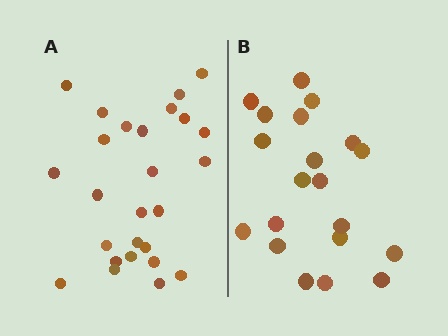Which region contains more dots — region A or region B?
Region A (the left region) has more dots.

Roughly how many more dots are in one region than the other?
Region A has about 6 more dots than region B.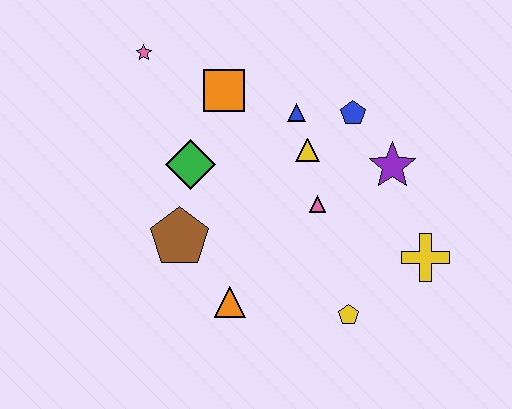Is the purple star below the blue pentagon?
Yes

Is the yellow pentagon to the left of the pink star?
No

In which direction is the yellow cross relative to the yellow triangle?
The yellow cross is to the right of the yellow triangle.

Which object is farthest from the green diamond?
The yellow cross is farthest from the green diamond.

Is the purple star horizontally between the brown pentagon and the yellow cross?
Yes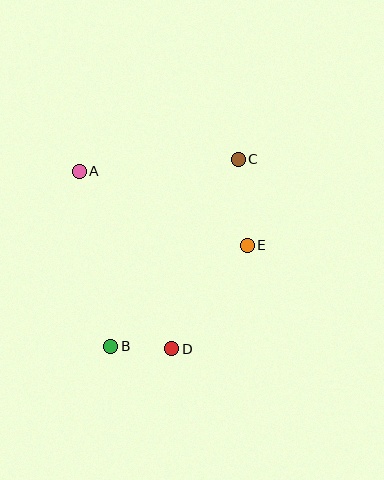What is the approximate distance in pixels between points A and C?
The distance between A and C is approximately 160 pixels.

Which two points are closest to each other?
Points B and D are closest to each other.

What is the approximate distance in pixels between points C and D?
The distance between C and D is approximately 201 pixels.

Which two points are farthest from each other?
Points B and C are farthest from each other.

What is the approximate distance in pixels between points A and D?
The distance between A and D is approximately 200 pixels.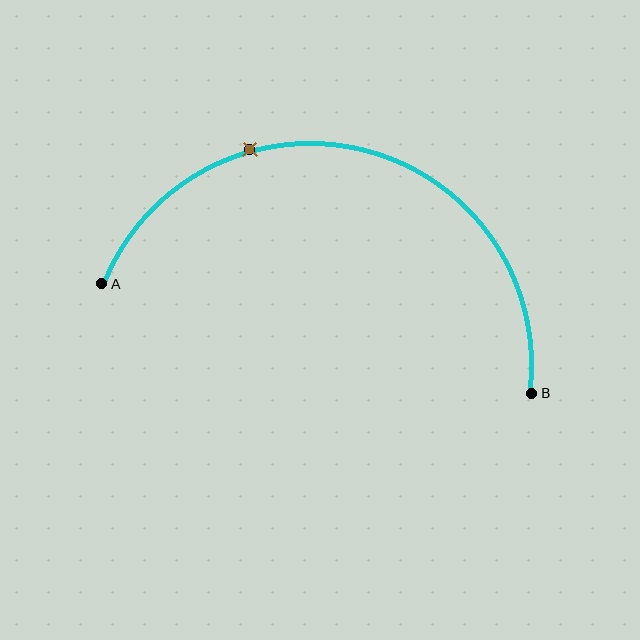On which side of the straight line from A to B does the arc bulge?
The arc bulges above the straight line connecting A and B.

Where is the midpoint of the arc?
The arc midpoint is the point on the curve farthest from the straight line joining A and B. It sits above that line.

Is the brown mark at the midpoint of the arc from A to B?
No. The brown mark lies on the arc but is closer to endpoint A. The arc midpoint would be at the point on the curve equidistant along the arc from both A and B.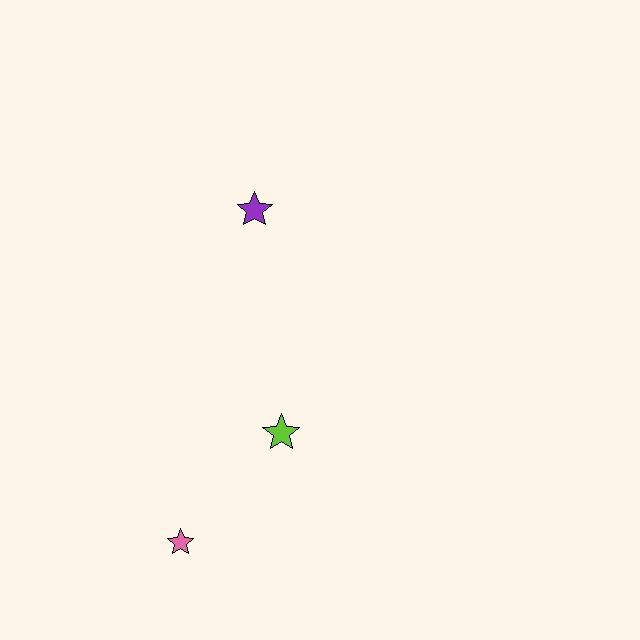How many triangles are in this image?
There are no triangles.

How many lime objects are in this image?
There is 1 lime object.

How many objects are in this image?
There are 3 objects.